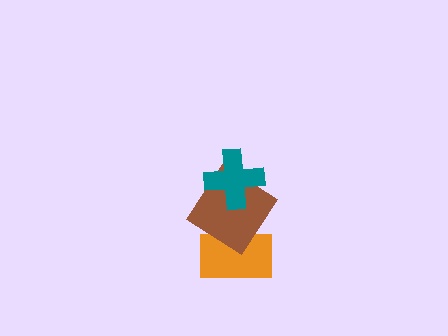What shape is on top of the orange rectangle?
The brown diamond is on top of the orange rectangle.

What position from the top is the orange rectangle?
The orange rectangle is 3rd from the top.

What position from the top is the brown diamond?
The brown diamond is 2nd from the top.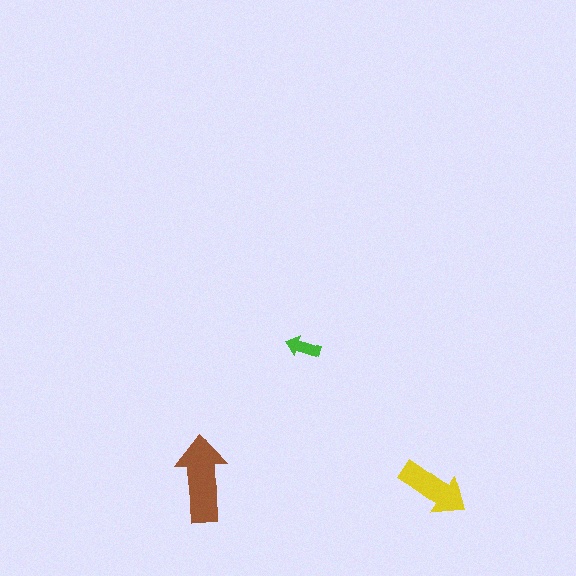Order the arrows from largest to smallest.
the brown one, the yellow one, the green one.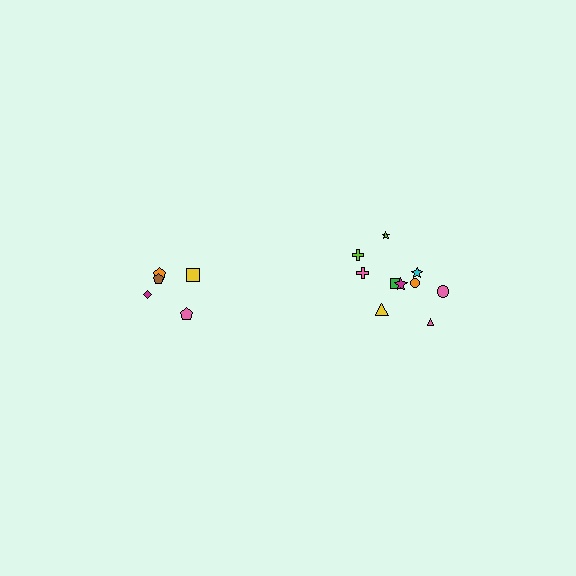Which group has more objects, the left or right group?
The right group.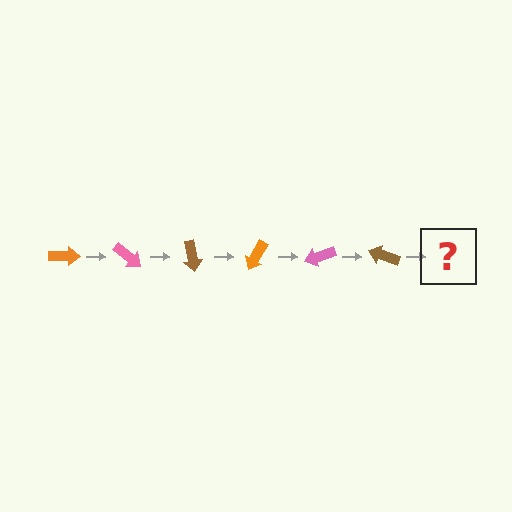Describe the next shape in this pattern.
It should be an orange arrow, rotated 240 degrees from the start.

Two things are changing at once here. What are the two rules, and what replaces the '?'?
The two rules are that it rotates 40 degrees each step and the color cycles through orange, pink, and brown. The '?' should be an orange arrow, rotated 240 degrees from the start.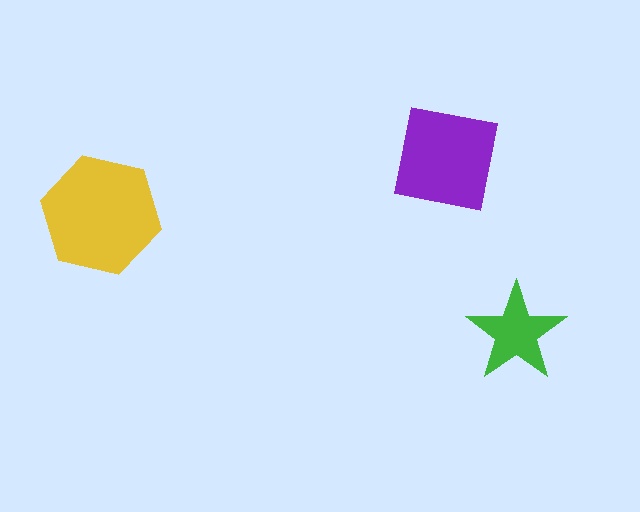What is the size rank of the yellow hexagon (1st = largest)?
1st.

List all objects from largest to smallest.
The yellow hexagon, the purple square, the green star.